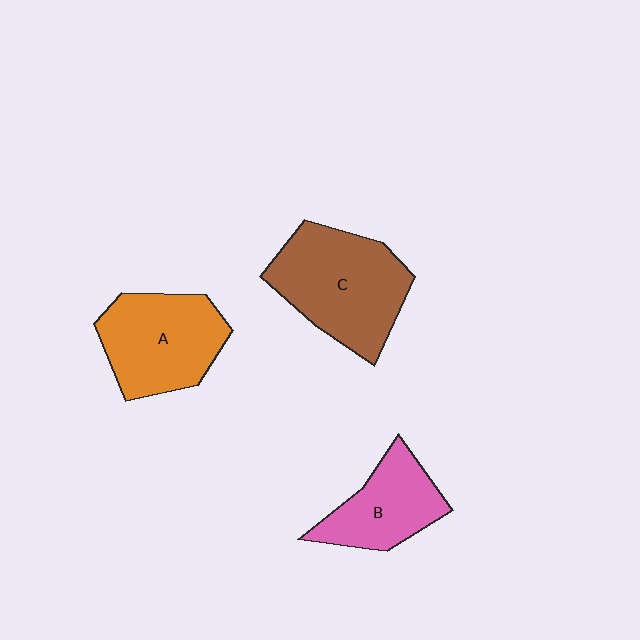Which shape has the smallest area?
Shape B (pink).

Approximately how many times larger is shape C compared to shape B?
Approximately 1.6 times.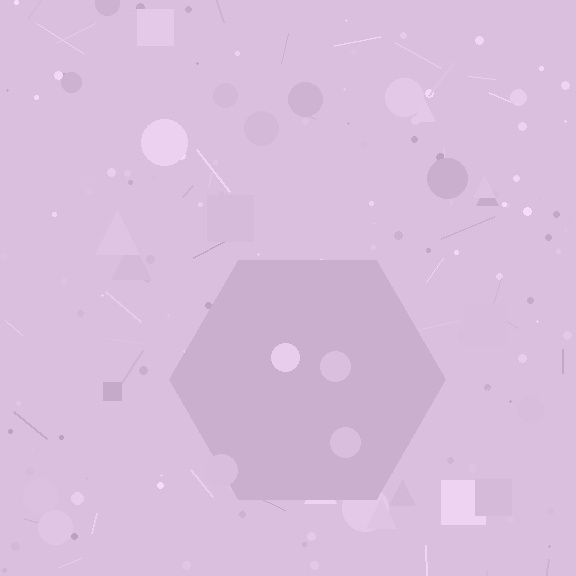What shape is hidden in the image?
A hexagon is hidden in the image.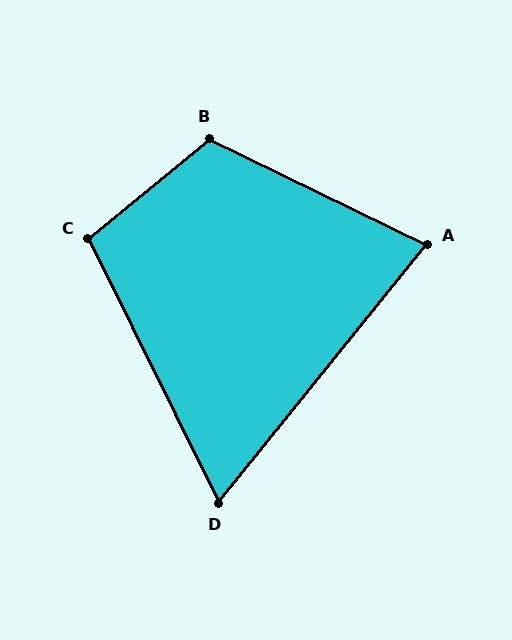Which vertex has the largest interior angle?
B, at approximately 115 degrees.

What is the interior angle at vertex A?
Approximately 77 degrees (acute).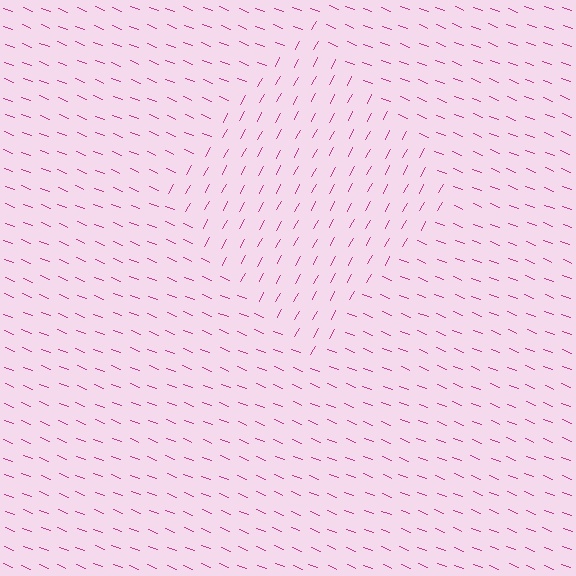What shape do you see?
I see a diamond.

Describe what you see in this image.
The image is filled with small magenta line segments. A diamond region in the image has lines oriented differently from the surrounding lines, creating a visible texture boundary.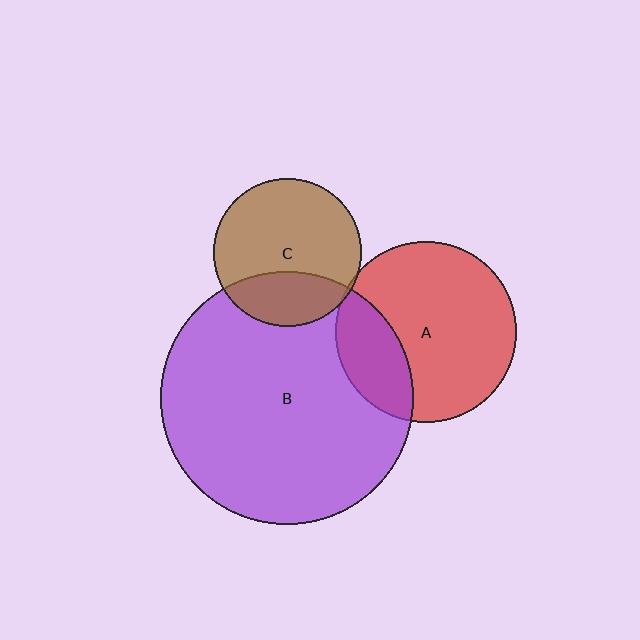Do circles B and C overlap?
Yes.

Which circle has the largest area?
Circle B (purple).